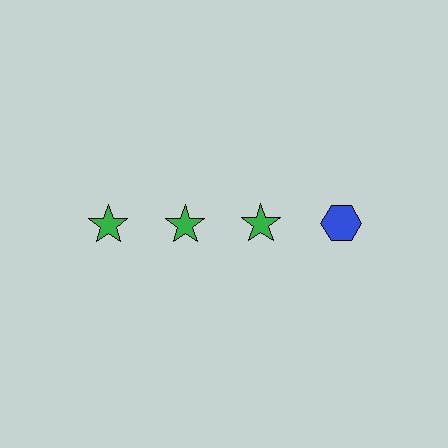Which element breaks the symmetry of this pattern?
The blue hexagon in the top row, second from right column breaks the symmetry. All other shapes are green stars.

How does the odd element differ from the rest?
It differs in both color (blue instead of green) and shape (hexagon instead of star).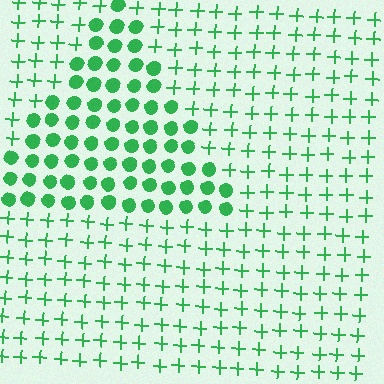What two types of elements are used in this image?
The image uses circles inside the triangle region and plus signs outside it.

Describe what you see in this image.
The image is filled with small green elements arranged in a uniform grid. A triangle-shaped region contains circles, while the surrounding area contains plus signs. The boundary is defined purely by the change in element shape.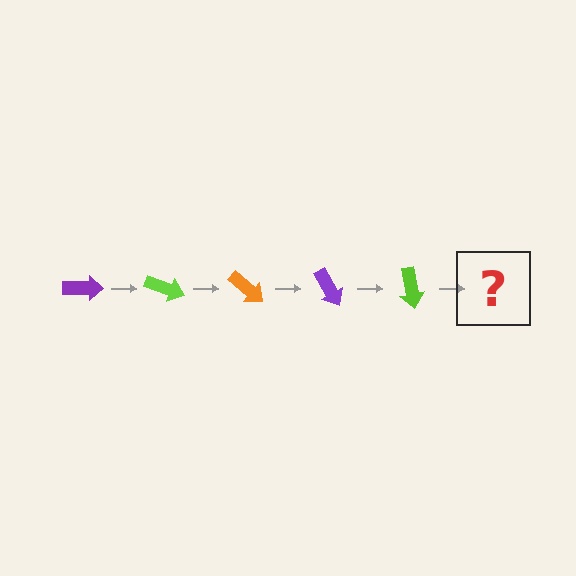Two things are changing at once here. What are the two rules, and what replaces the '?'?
The two rules are that it rotates 20 degrees each step and the color cycles through purple, lime, and orange. The '?' should be an orange arrow, rotated 100 degrees from the start.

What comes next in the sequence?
The next element should be an orange arrow, rotated 100 degrees from the start.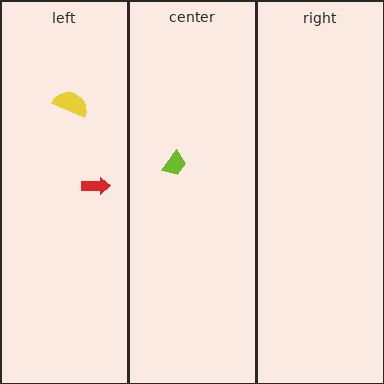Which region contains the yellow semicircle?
The left region.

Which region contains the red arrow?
The left region.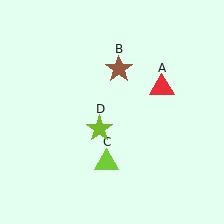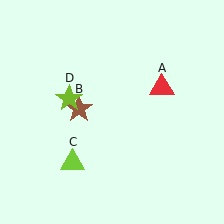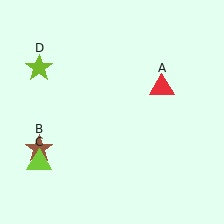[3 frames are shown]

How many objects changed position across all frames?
3 objects changed position: brown star (object B), lime triangle (object C), lime star (object D).